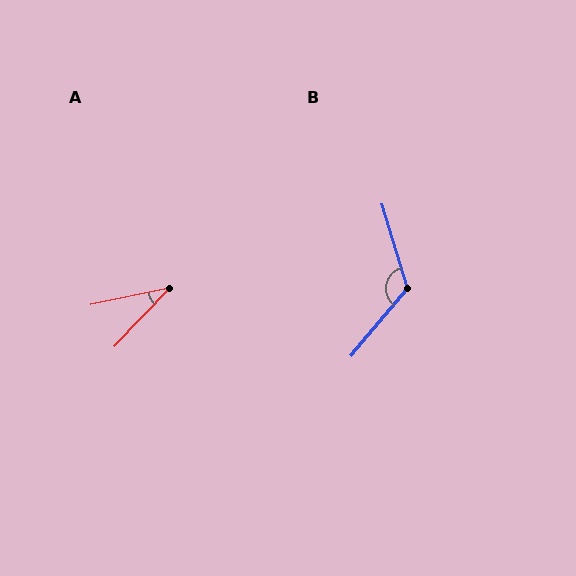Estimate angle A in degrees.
Approximately 35 degrees.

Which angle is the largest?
B, at approximately 123 degrees.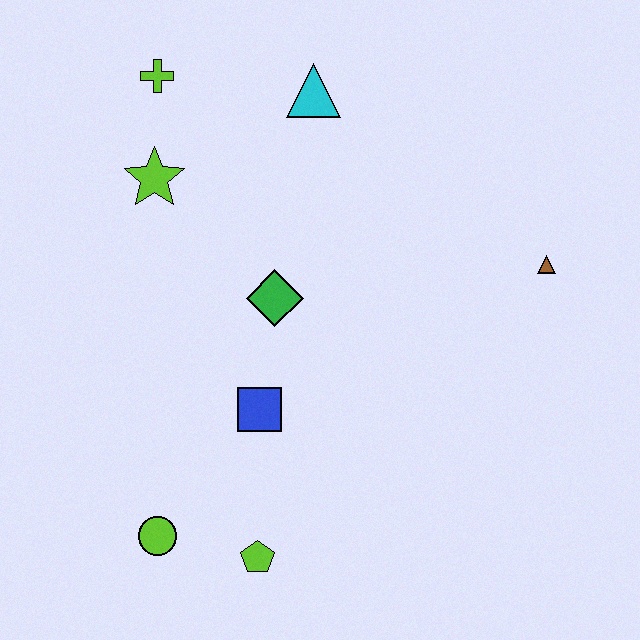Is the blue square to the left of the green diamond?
Yes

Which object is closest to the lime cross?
The lime star is closest to the lime cross.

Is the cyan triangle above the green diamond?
Yes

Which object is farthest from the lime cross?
The lime pentagon is farthest from the lime cross.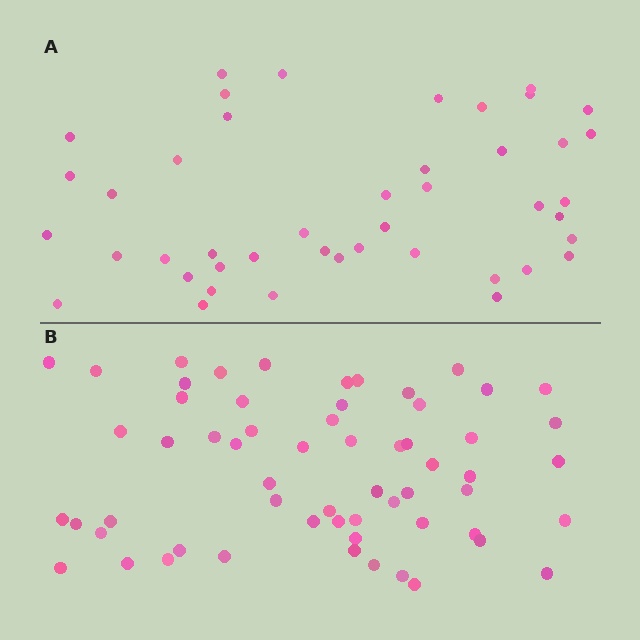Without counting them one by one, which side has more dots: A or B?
Region B (the bottom region) has more dots.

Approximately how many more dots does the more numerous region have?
Region B has approximately 15 more dots than region A.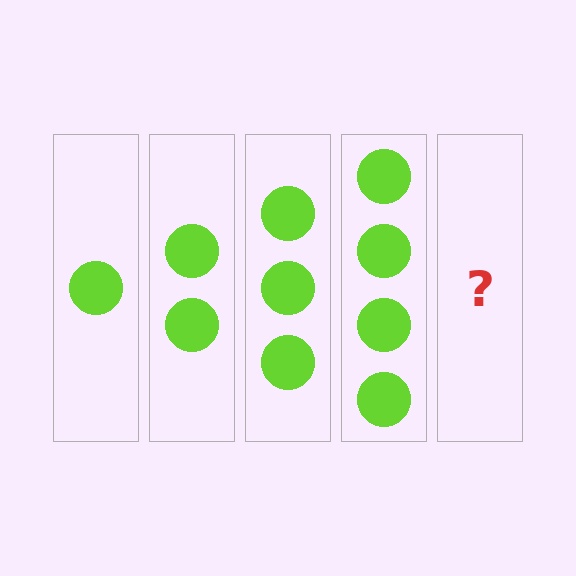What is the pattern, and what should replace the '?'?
The pattern is that each step adds one more circle. The '?' should be 5 circles.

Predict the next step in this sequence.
The next step is 5 circles.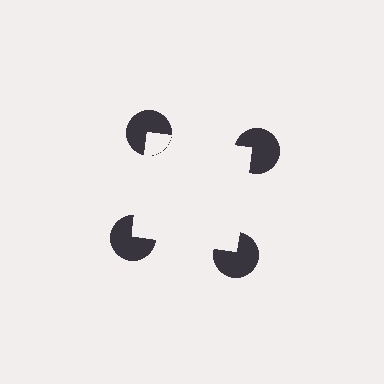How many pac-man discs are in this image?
There are 4 — one at each vertex of the illusory square.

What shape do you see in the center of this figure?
An illusory square — its edges are inferred from the aligned wedge cuts in the pac-man discs, not physically drawn.